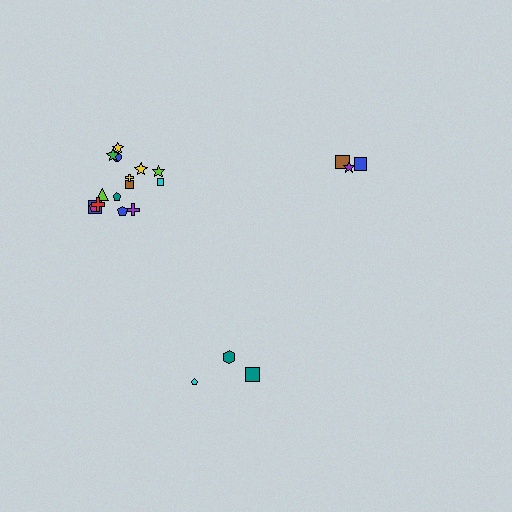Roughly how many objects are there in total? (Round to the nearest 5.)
Roughly 20 objects in total.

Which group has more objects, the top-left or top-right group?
The top-left group.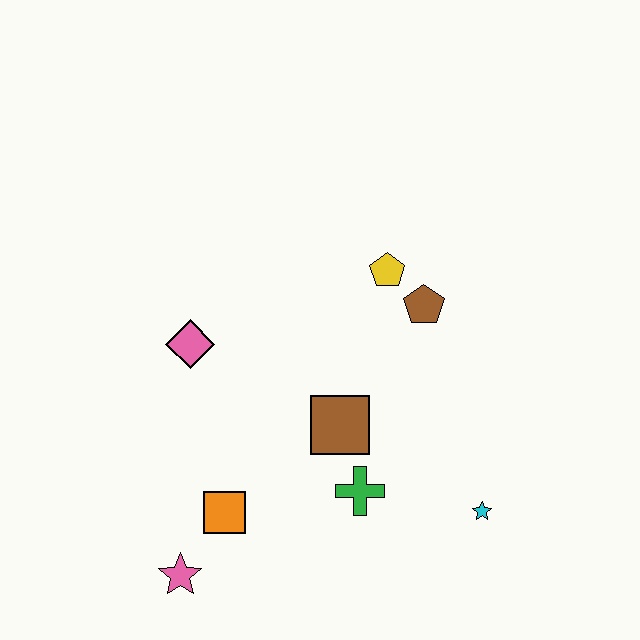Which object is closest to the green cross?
The brown square is closest to the green cross.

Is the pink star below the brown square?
Yes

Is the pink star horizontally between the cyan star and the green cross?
No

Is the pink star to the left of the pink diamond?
Yes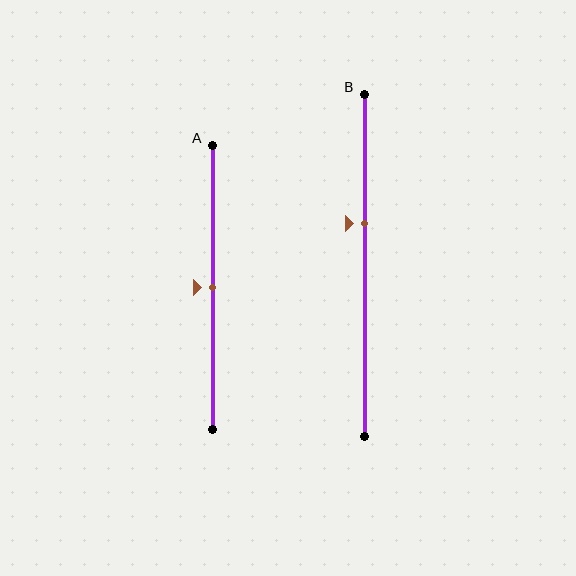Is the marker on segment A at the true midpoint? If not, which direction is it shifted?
Yes, the marker on segment A is at the true midpoint.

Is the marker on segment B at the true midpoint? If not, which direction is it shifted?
No, the marker on segment B is shifted upward by about 12% of the segment length.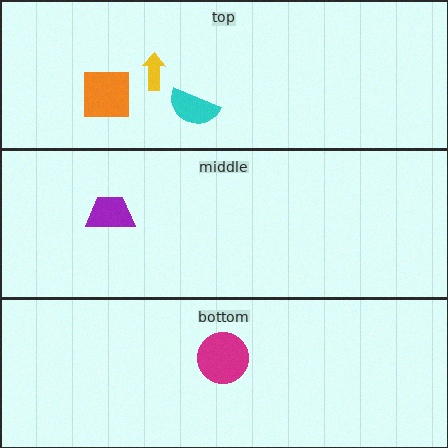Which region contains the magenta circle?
The bottom region.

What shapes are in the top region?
The orange square, the cyan semicircle, the yellow arrow.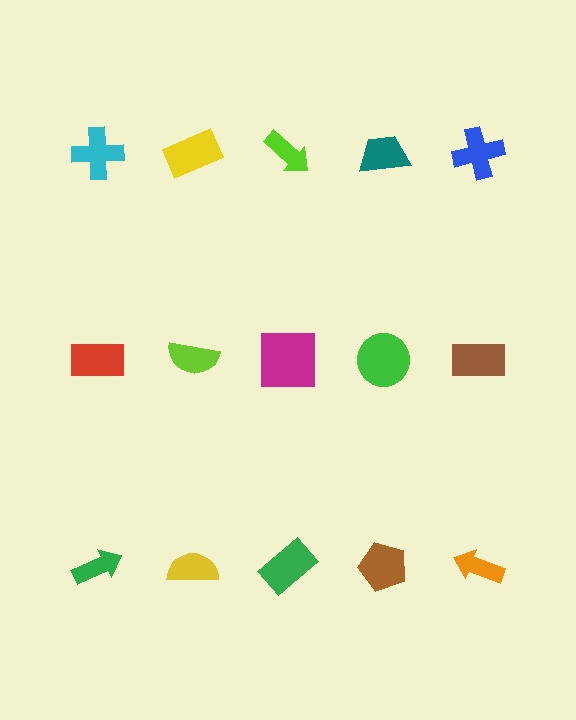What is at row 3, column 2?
A yellow semicircle.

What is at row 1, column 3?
A lime arrow.